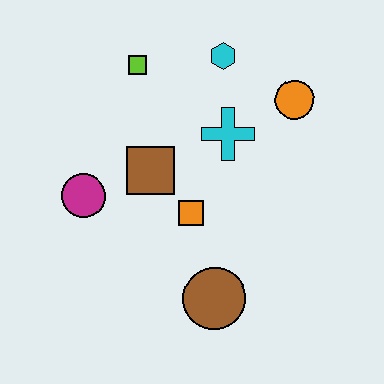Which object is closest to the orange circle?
The cyan cross is closest to the orange circle.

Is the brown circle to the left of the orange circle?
Yes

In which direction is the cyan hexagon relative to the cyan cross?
The cyan hexagon is above the cyan cross.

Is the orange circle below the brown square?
No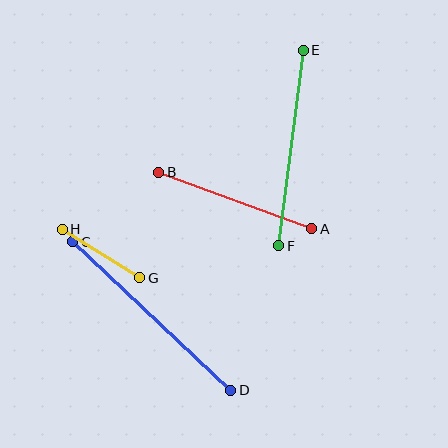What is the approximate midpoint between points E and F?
The midpoint is at approximately (291, 148) pixels.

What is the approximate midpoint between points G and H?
The midpoint is at approximately (101, 253) pixels.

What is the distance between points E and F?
The distance is approximately 197 pixels.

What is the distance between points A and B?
The distance is approximately 163 pixels.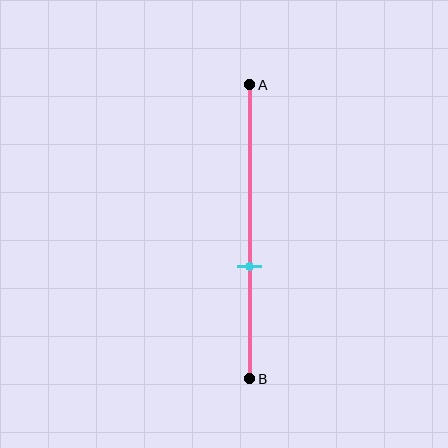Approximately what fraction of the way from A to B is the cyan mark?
The cyan mark is approximately 60% of the way from A to B.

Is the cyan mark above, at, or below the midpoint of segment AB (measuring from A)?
The cyan mark is below the midpoint of segment AB.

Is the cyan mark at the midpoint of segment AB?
No, the mark is at about 60% from A, not at the 50% midpoint.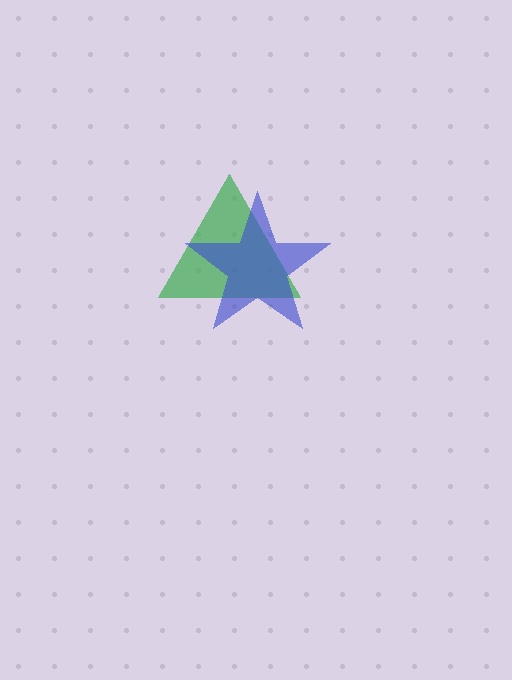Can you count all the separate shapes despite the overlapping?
Yes, there are 2 separate shapes.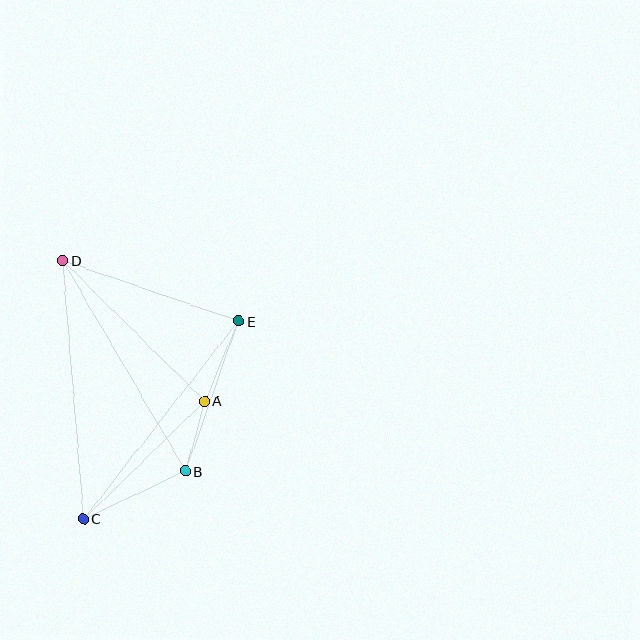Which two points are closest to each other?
Points A and B are closest to each other.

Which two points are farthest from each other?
Points C and D are farthest from each other.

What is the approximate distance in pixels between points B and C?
The distance between B and C is approximately 112 pixels.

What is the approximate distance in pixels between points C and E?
The distance between C and E is approximately 251 pixels.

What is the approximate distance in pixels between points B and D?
The distance between B and D is approximately 243 pixels.